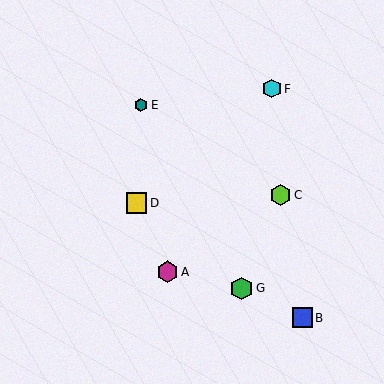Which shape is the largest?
The green hexagon (labeled G) is the largest.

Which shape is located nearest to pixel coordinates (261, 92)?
The cyan hexagon (labeled F) at (272, 89) is nearest to that location.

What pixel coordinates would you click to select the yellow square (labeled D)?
Click at (137, 203) to select the yellow square D.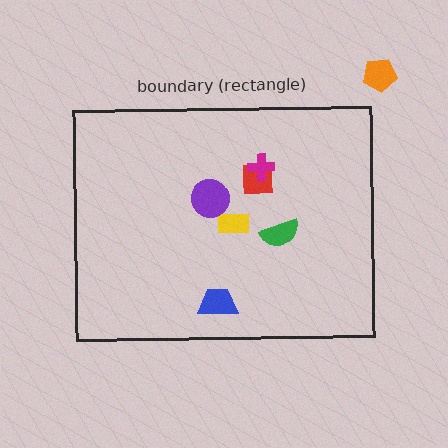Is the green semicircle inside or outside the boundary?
Inside.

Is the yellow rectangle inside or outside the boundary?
Inside.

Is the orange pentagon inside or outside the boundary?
Outside.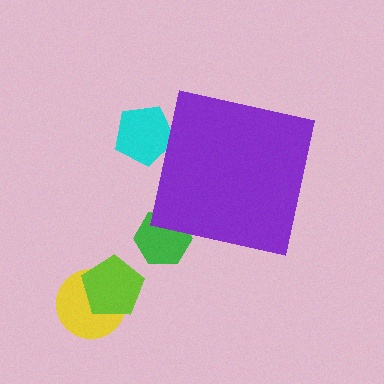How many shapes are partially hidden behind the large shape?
2 shapes are partially hidden.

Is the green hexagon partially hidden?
Yes, the green hexagon is partially hidden behind the purple square.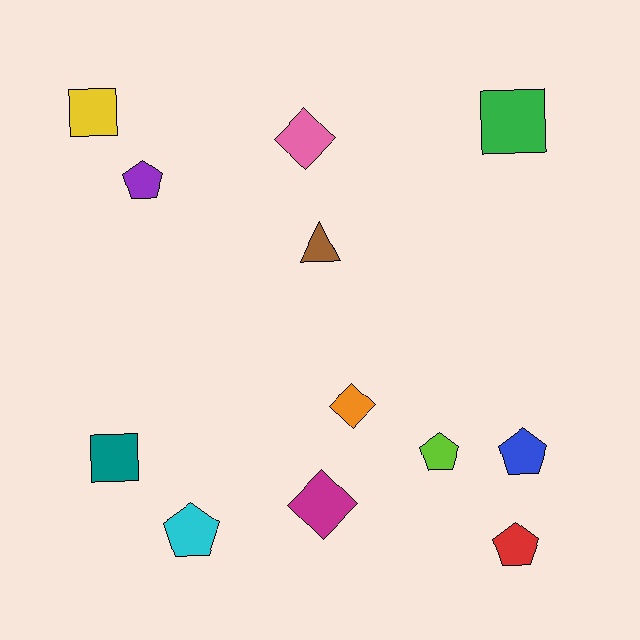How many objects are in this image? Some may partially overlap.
There are 12 objects.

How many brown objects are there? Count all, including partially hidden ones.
There is 1 brown object.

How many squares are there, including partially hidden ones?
There are 3 squares.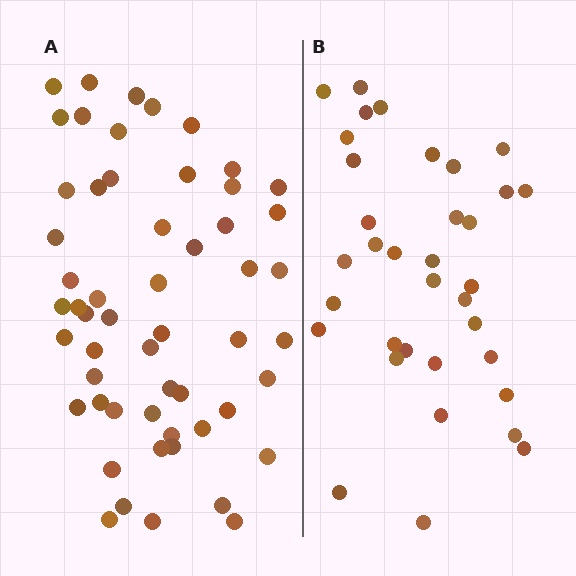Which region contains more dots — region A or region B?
Region A (the left region) has more dots.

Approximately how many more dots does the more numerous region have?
Region A has approximately 20 more dots than region B.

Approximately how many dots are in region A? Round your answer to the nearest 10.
About 60 dots. (The exact count is 55, which rounds to 60.)